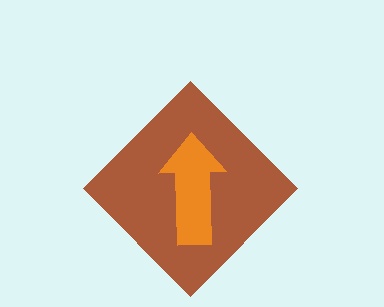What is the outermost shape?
The brown diamond.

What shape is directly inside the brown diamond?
The orange arrow.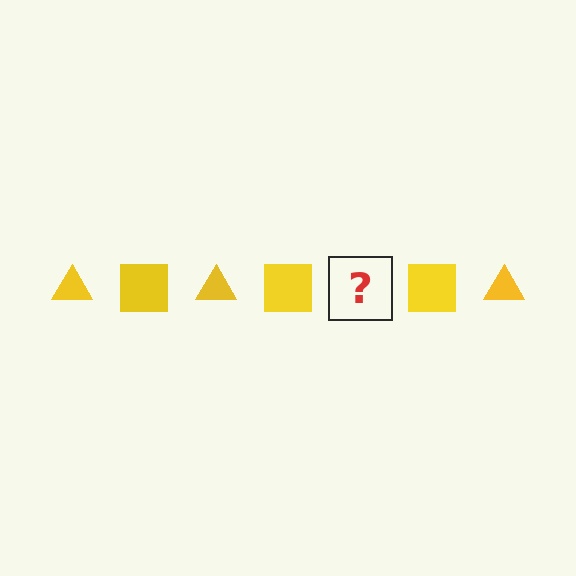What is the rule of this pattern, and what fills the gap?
The rule is that the pattern cycles through triangle, square shapes in yellow. The gap should be filled with a yellow triangle.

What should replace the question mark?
The question mark should be replaced with a yellow triangle.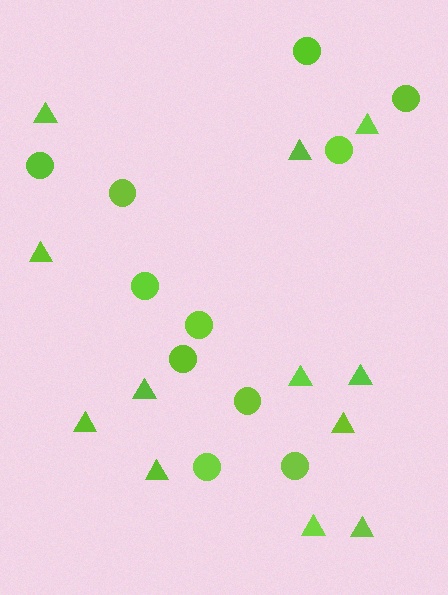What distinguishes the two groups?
There are 2 groups: one group of triangles (12) and one group of circles (11).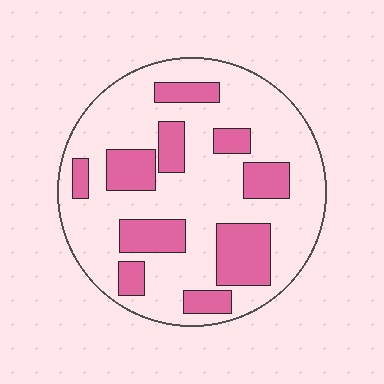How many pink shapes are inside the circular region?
10.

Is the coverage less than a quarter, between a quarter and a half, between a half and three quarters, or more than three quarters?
Between a quarter and a half.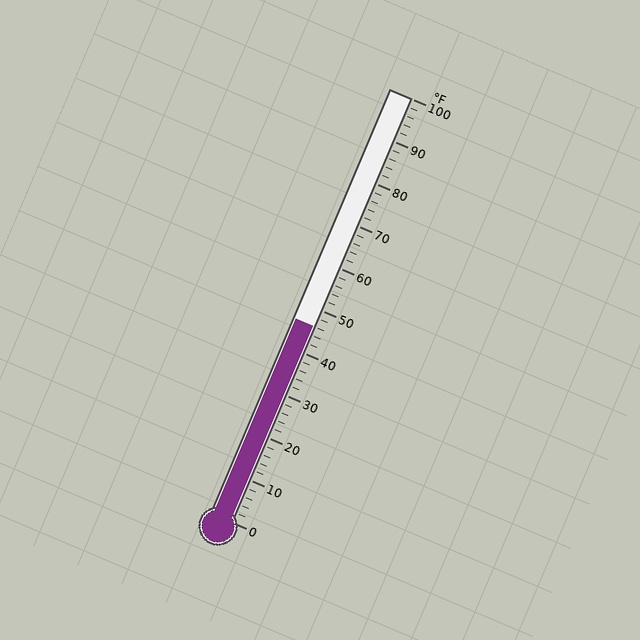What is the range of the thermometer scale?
The thermometer scale ranges from 0°F to 100°F.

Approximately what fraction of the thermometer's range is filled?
The thermometer is filled to approximately 45% of its range.